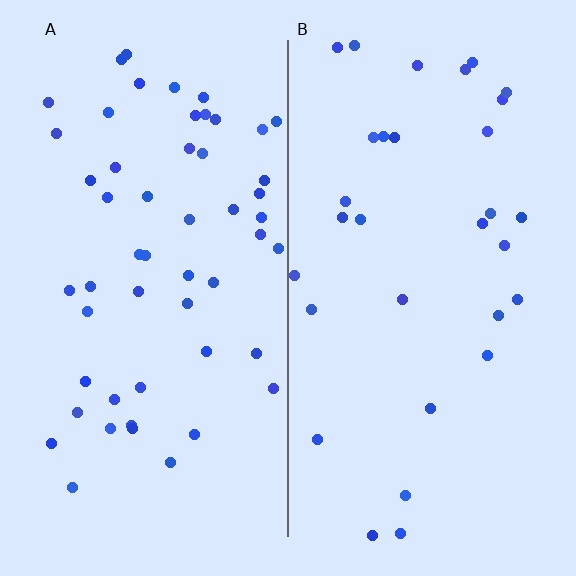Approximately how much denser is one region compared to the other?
Approximately 1.7× — region A over region B.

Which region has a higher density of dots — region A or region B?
A (the left).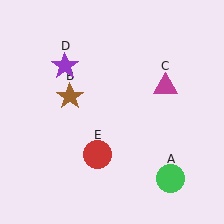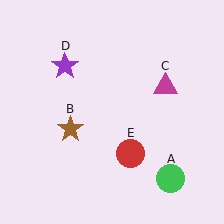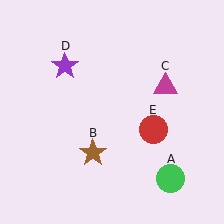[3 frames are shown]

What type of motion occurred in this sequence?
The brown star (object B), red circle (object E) rotated counterclockwise around the center of the scene.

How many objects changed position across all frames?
2 objects changed position: brown star (object B), red circle (object E).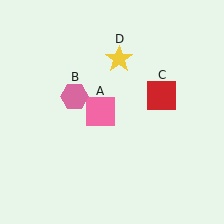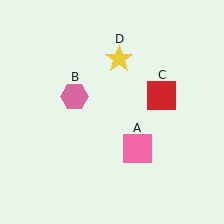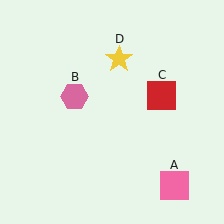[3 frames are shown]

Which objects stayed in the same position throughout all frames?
Pink hexagon (object B) and red square (object C) and yellow star (object D) remained stationary.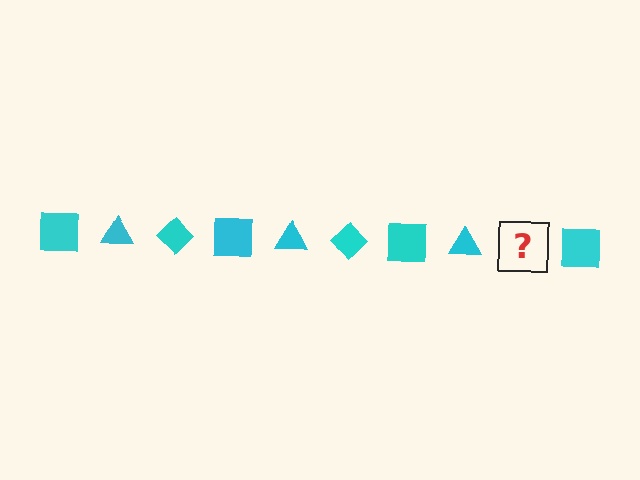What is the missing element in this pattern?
The missing element is a cyan diamond.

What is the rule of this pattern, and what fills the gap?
The rule is that the pattern cycles through square, triangle, diamond shapes in cyan. The gap should be filled with a cyan diamond.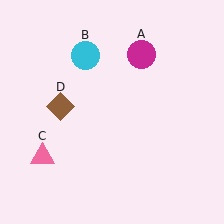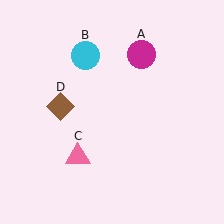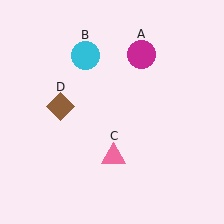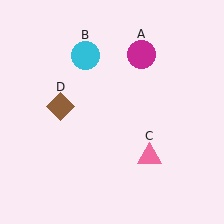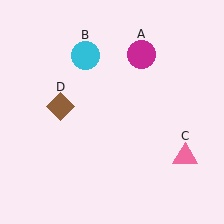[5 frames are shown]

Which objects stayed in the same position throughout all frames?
Magenta circle (object A) and cyan circle (object B) and brown diamond (object D) remained stationary.